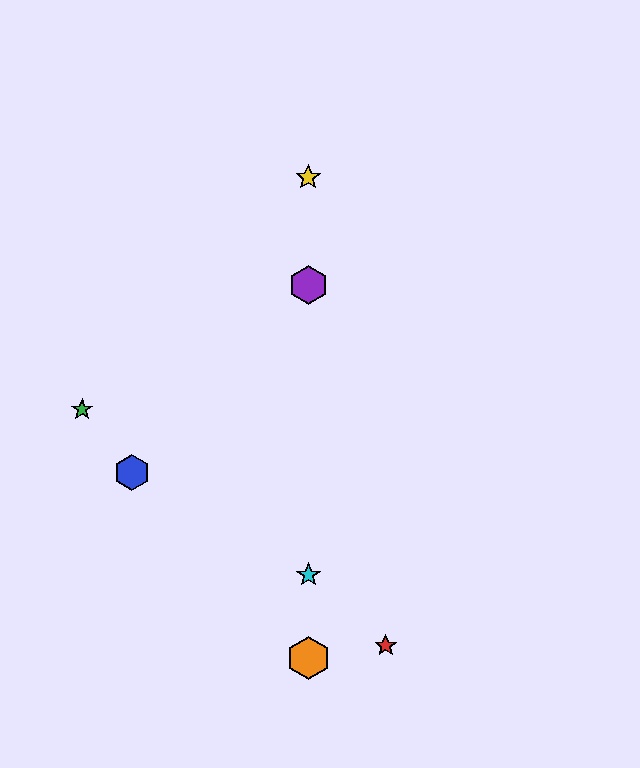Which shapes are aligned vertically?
The yellow star, the purple hexagon, the orange hexagon, the cyan star are aligned vertically.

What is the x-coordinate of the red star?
The red star is at x≈386.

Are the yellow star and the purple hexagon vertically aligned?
Yes, both are at x≈308.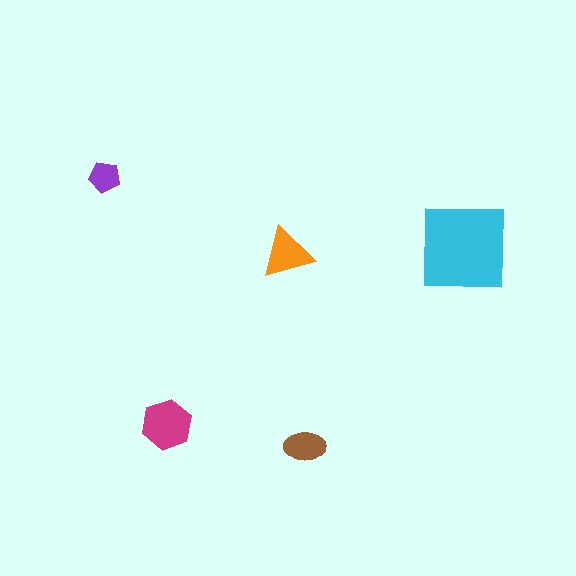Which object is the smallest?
The purple pentagon.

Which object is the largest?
The cyan square.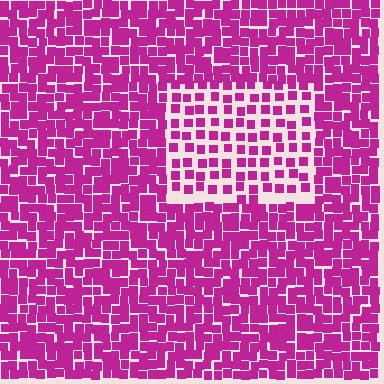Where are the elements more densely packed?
The elements are more densely packed outside the rectangle boundary.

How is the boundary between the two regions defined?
The boundary is defined by a change in element density (approximately 2.0x ratio). All elements are the same color, size, and shape.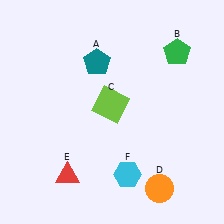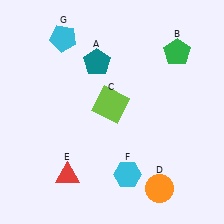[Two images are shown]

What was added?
A cyan pentagon (G) was added in Image 2.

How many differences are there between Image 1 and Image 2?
There is 1 difference between the two images.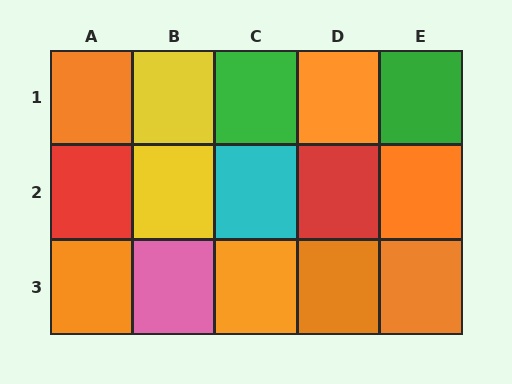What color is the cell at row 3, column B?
Pink.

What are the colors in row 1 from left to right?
Orange, yellow, green, orange, green.